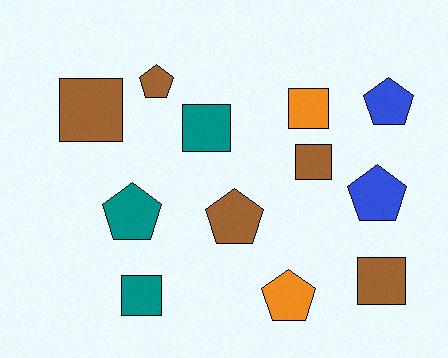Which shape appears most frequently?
Pentagon, with 6 objects.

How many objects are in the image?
There are 12 objects.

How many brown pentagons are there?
There are 2 brown pentagons.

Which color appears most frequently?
Brown, with 5 objects.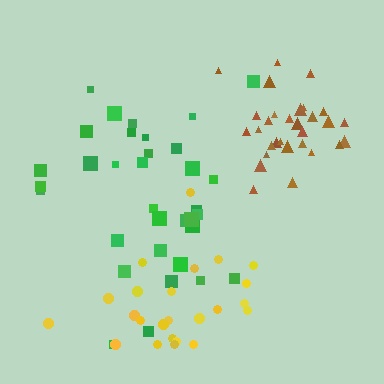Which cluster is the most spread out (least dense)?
Yellow.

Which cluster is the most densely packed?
Brown.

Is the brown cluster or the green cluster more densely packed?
Brown.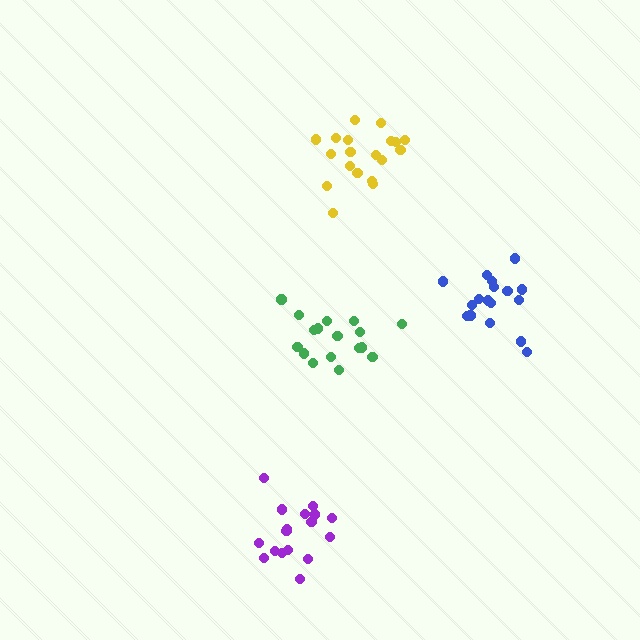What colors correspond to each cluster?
The clusters are colored: blue, purple, green, yellow.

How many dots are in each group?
Group 1: 17 dots, Group 2: 17 dots, Group 3: 17 dots, Group 4: 19 dots (70 total).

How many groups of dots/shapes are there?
There are 4 groups.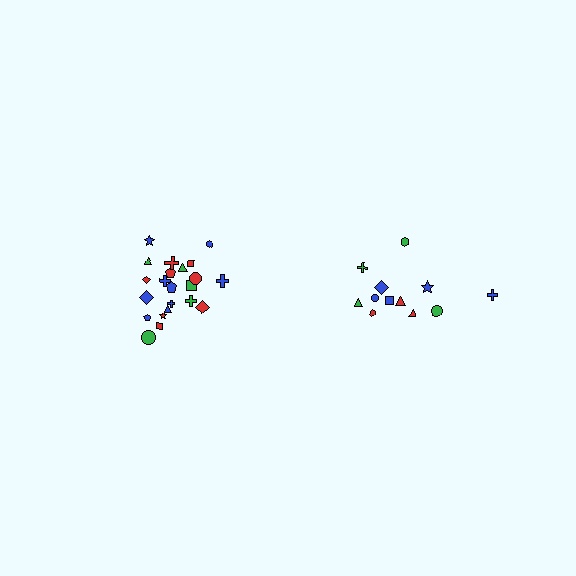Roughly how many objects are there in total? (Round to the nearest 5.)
Roughly 35 objects in total.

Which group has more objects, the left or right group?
The left group.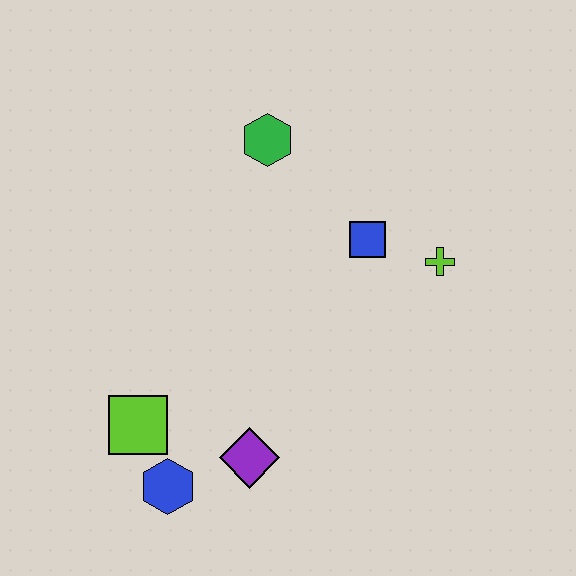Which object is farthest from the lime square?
The lime cross is farthest from the lime square.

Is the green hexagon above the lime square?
Yes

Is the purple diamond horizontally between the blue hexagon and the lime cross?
Yes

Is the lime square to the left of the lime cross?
Yes